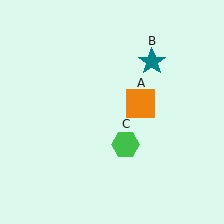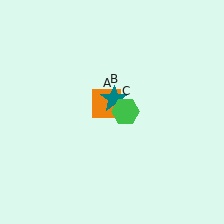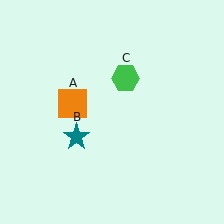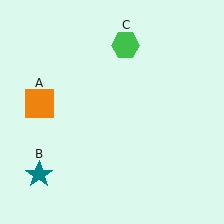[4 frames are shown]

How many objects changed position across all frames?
3 objects changed position: orange square (object A), teal star (object B), green hexagon (object C).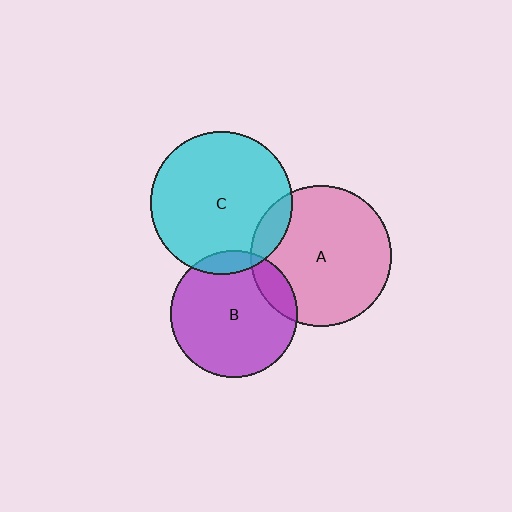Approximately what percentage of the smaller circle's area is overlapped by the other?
Approximately 10%.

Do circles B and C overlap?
Yes.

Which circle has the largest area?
Circle C (cyan).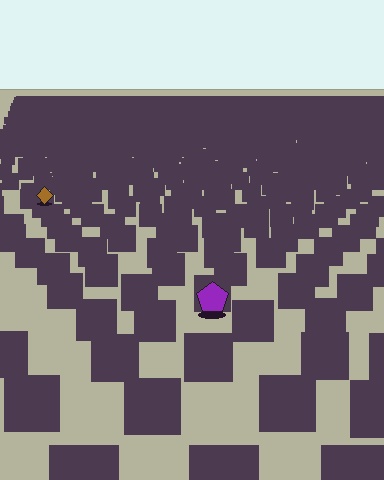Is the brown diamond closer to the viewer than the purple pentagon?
No. The purple pentagon is closer — you can tell from the texture gradient: the ground texture is coarser near it.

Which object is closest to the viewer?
The purple pentagon is closest. The texture marks near it are larger and more spread out.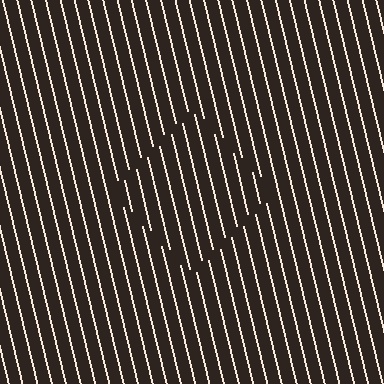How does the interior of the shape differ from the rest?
The interior of the shape contains the same grating, shifted by half a period — the contour is defined by the phase discontinuity where line-ends from the inner and outer gratings abut.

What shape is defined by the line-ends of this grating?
An illusory square. The interior of the shape contains the same grating, shifted by half a period — the contour is defined by the phase discontinuity where line-ends from the inner and outer gratings abut.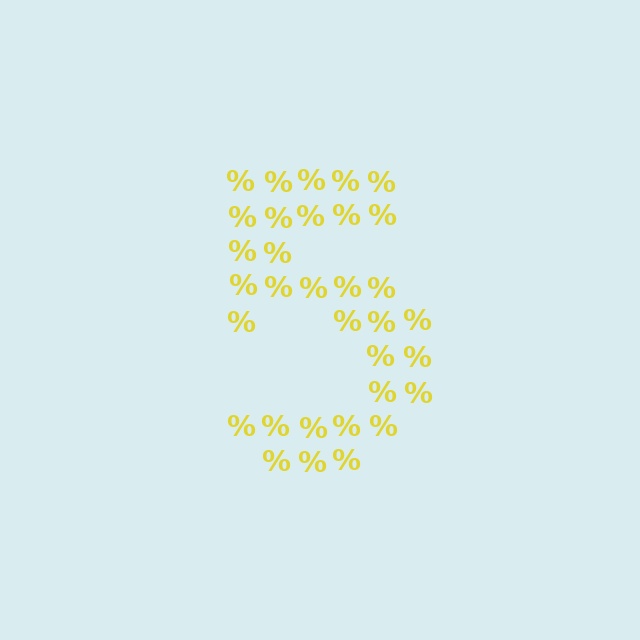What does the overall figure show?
The overall figure shows the digit 5.